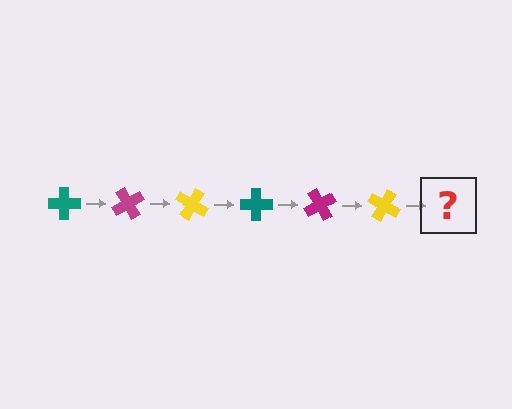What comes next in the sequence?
The next element should be a teal cross, rotated 360 degrees from the start.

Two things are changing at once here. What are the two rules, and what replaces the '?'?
The two rules are that it rotates 60 degrees each step and the color cycles through teal, magenta, and yellow. The '?' should be a teal cross, rotated 360 degrees from the start.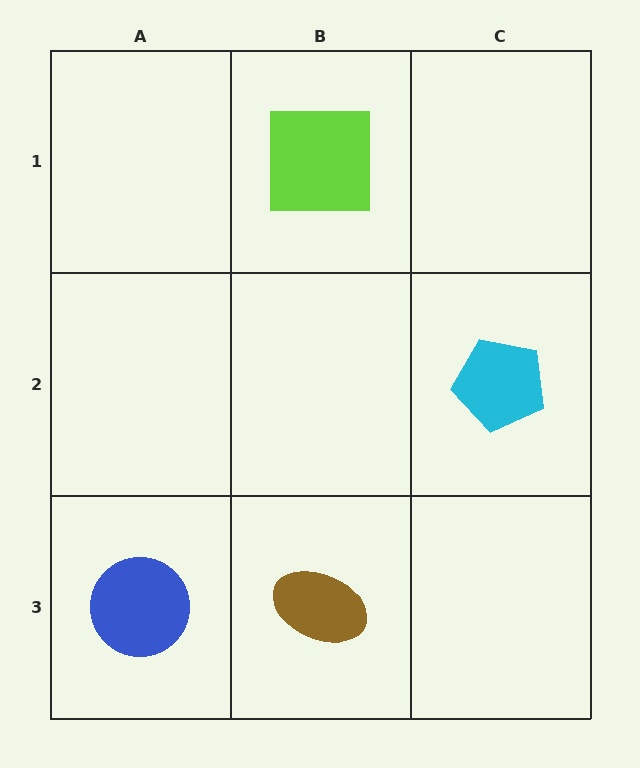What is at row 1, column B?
A lime square.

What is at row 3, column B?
A brown ellipse.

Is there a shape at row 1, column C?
No, that cell is empty.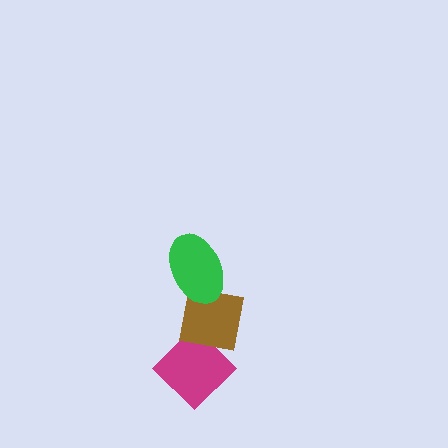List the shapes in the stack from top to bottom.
From top to bottom: the green ellipse, the brown square, the magenta diamond.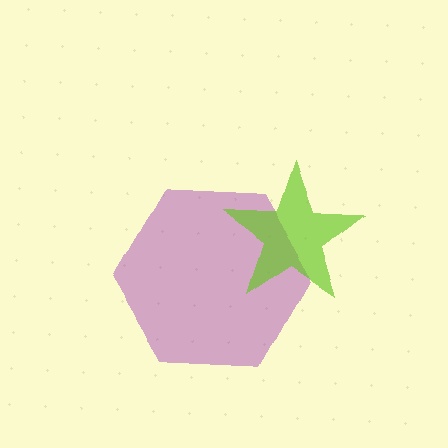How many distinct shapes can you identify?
There are 2 distinct shapes: a purple hexagon, a lime star.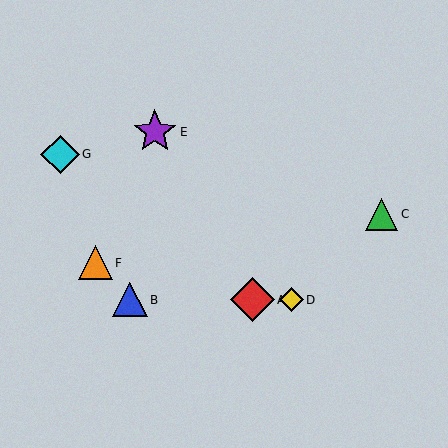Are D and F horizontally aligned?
No, D is at y≈300 and F is at y≈263.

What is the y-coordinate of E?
Object E is at y≈132.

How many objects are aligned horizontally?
3 objects (A, B, D) are aligned horizontally.